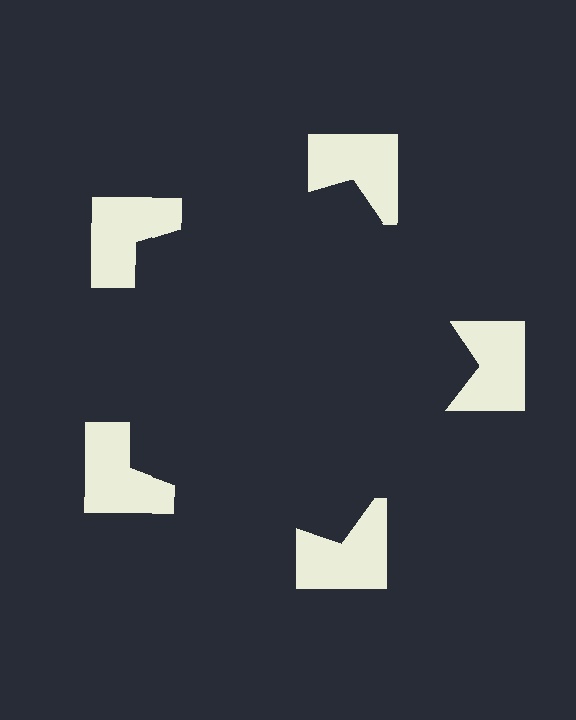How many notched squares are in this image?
There are 5 — one at each vertex of the illusory pentagon.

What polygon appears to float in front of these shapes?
An illusory pentagon — its edges are inferred from the aligned wedge cuts in the notched squares, not physically drawn.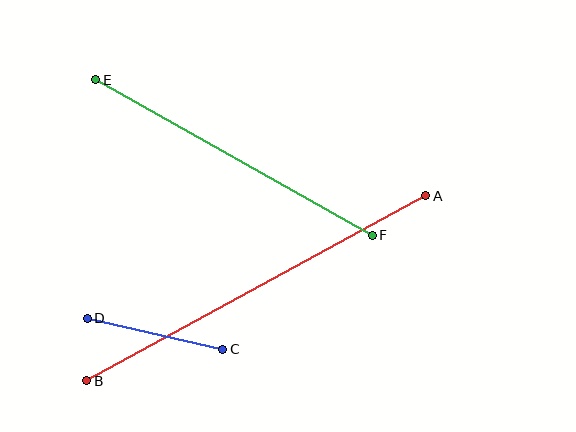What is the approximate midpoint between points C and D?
The midpoint is at approximately (155, 334) pixels.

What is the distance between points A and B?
The distance is approximately 386 pixels.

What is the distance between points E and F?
The distance is approximately 317 pixels.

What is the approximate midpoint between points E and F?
The midpoint is at approximately (234, 157) pixels.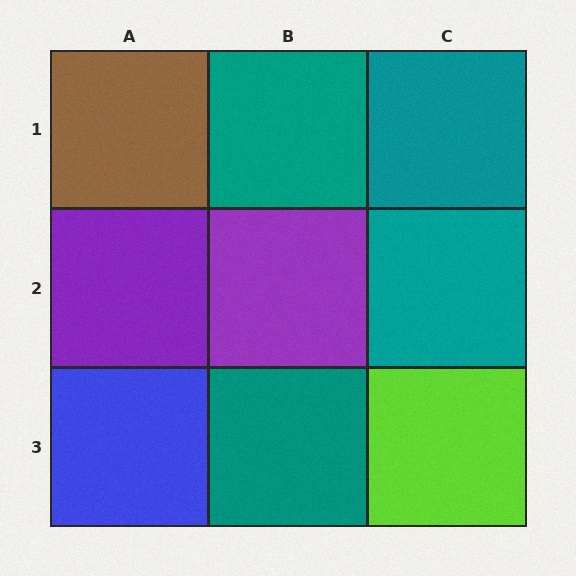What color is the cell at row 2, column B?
Purple.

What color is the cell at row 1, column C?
Teal.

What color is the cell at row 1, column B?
Teal.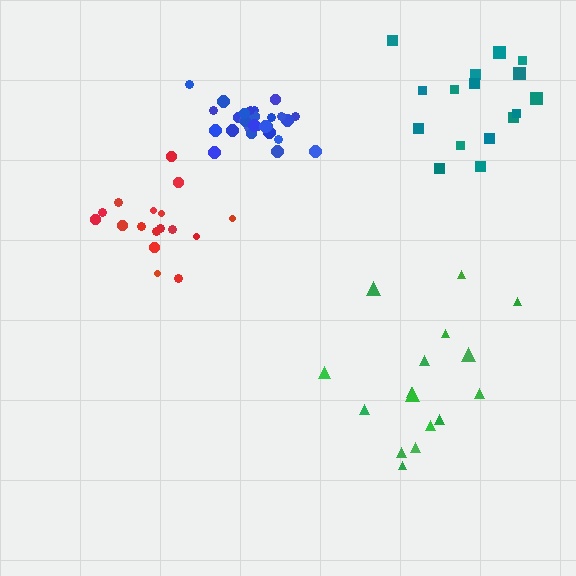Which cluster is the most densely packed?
Blue.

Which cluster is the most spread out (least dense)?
Green.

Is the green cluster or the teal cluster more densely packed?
Teal.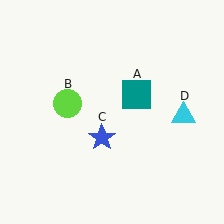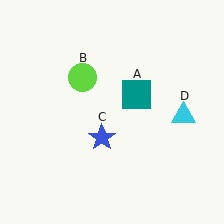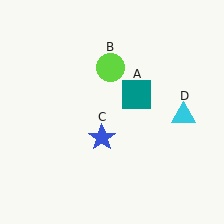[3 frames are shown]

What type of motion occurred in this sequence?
The lime circle (object B) rotated clockwise around the center of the scene.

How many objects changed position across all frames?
1 object changed position: lime circle (object B).